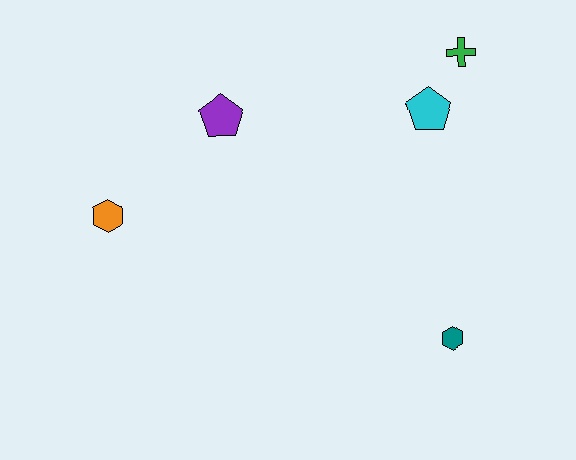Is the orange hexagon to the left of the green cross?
Yes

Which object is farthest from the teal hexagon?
The orange hexagon is farthest from the teal hexagon.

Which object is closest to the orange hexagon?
The purple pentagon is closest to the orange hexagon.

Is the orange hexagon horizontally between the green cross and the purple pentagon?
No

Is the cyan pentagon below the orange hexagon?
No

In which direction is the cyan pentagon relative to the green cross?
The cyan pentagon is below the green cross.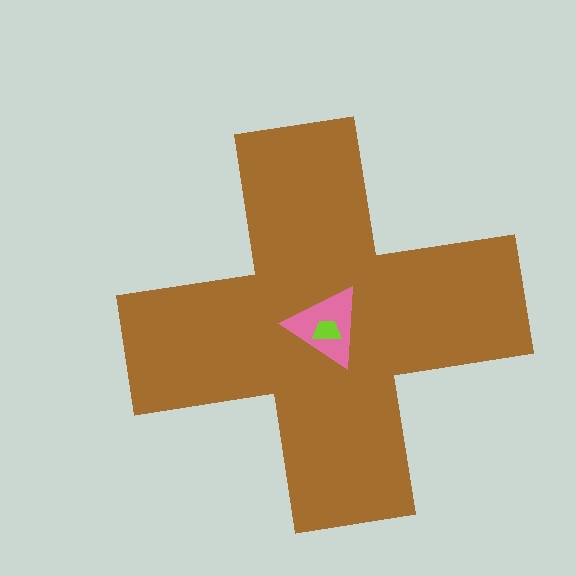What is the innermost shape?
The lime trapezoid.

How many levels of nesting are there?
3.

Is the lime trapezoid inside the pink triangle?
Yes.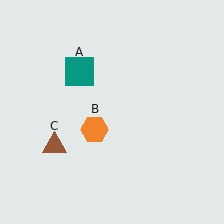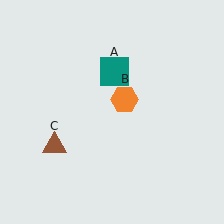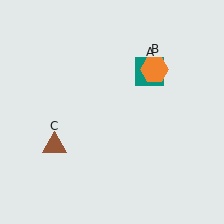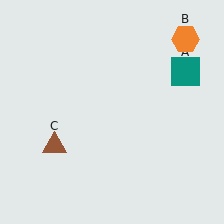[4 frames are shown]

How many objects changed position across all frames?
2 objects changed position: teal square (object A), orange hexagon (object B).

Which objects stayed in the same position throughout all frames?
Brown triangle (object C) remained stationary.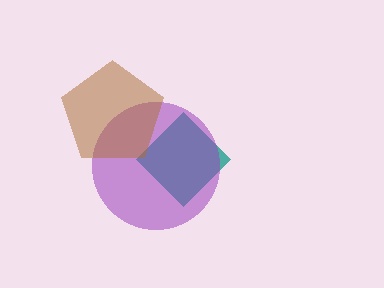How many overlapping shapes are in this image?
There are 3 overlapping shapes in the image.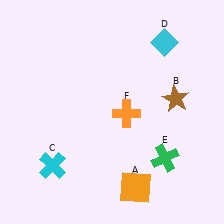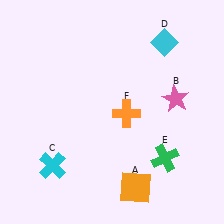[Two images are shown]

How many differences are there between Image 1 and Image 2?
There is 1 difference between the two images.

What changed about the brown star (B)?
In Image 1, B is brown. In Image 2, it changed to pink.